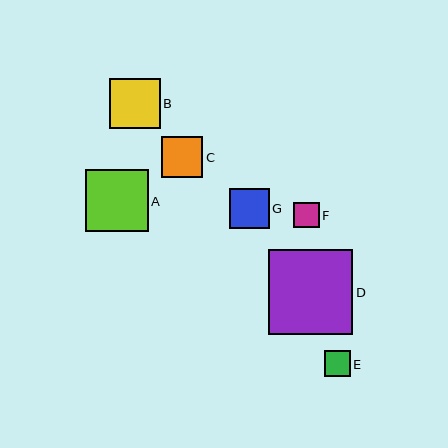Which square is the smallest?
Square F is the smallest with a size of approximately 26 pixels.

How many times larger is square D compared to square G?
Square D is approximately 2.1 times the size of square G.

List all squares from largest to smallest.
From largest to smallest: D, A, B, C, G, E, F.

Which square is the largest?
Square D is the largest with a size of approximately 84 pixels.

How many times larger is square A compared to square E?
Square A is approximately 2.4 times the size of square E.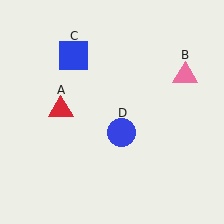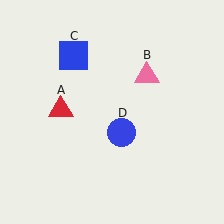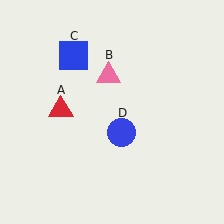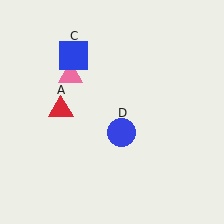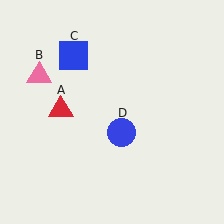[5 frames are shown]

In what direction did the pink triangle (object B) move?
The pink triangle (object B) moved left.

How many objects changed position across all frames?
1 object changed position: pink triangle (object B).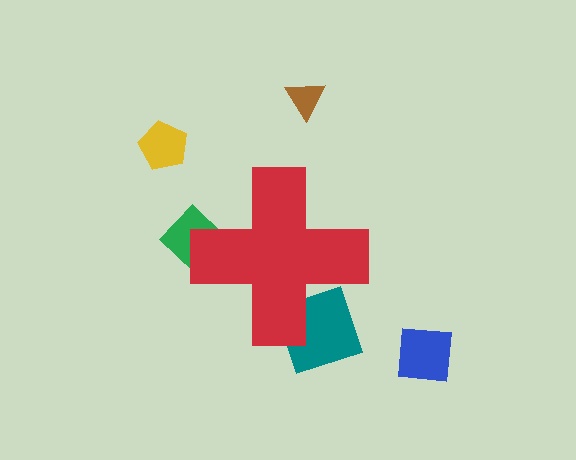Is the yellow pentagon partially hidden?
No, the yellow pentagon is fully visible.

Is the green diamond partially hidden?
Yes, the green diamond is partially hidden behind the red cross.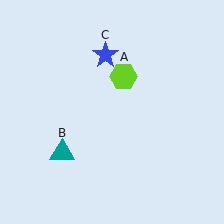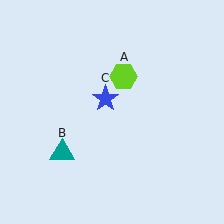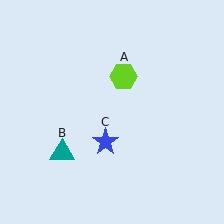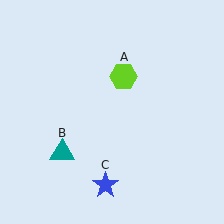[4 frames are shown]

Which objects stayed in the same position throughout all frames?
Lime hexagon (object A) and teal triangle (object B) remained stationary.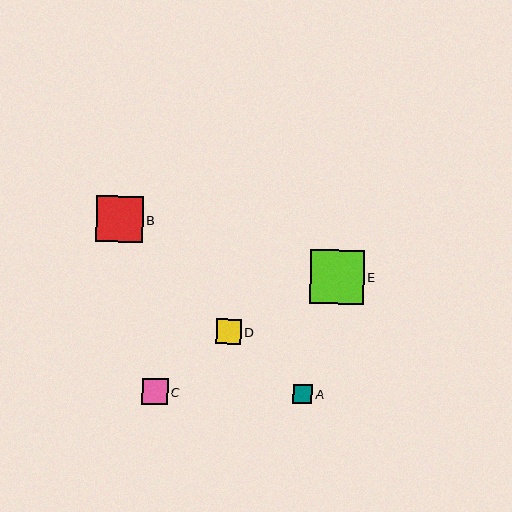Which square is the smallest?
Square A is the smallest with a size of approximately 19 pixels.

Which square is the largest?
Square E is the largest with a size of approximately 54 pixels.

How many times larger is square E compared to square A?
Square E is approximately 2.9 times the size of square A.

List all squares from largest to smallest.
From largest to smallest: E, B, C, D, A.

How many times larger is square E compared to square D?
Square E is approximately 2.2 times the size of square D.